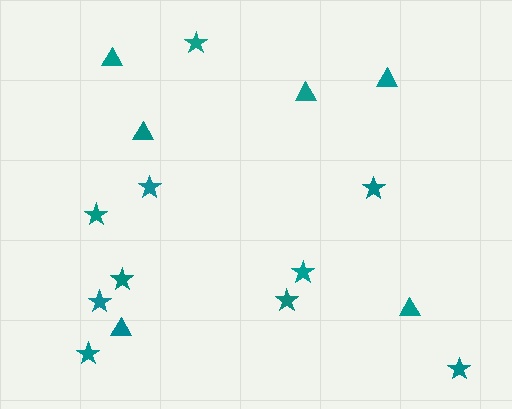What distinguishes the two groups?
There are 2 groups: one group of triangles (6) and one group of stars (10).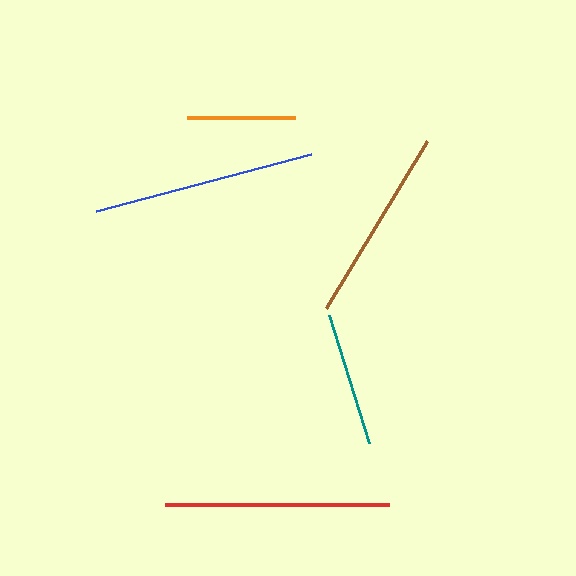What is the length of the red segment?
The red segment is approximately 224 pixels long.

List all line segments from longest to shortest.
From longest to shortest: red, blue, brown, teal, orange.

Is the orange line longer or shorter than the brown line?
The brown line is longer than the orange line.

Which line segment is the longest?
The red line is the longest at approximately 224 pixels.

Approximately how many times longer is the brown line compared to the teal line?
The brown line is approximately 1.5 times the length of the teal line.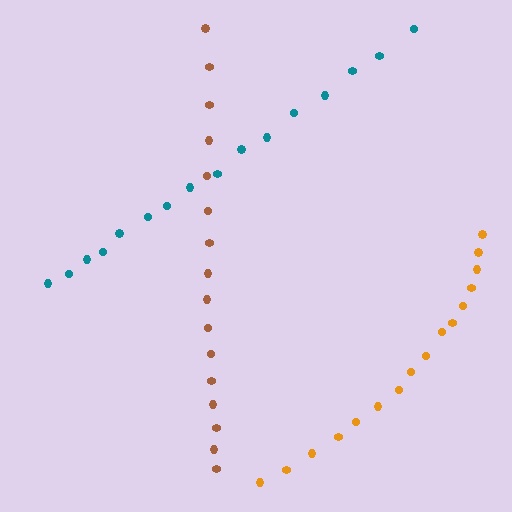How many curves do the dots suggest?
There are 3 distinct paths.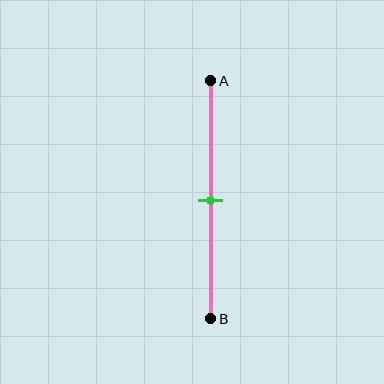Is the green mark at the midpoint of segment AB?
Yes, the mark is approximately at the midpoint.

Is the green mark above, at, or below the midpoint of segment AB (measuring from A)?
The green mark is approximately at the midpoint of segment AB.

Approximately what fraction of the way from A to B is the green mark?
The green mark is approximately 50% of the way from A to B.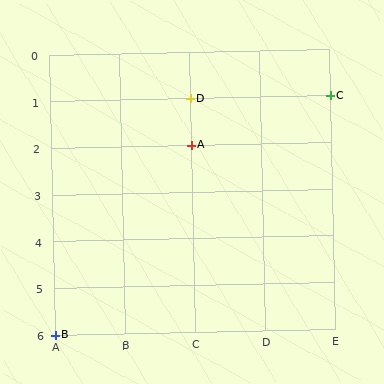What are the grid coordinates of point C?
Point C is at grid coordinates (E, 1).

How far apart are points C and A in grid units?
Points C and A are 2 columns and 1 row apart (about 2.2 grid units diagonally).